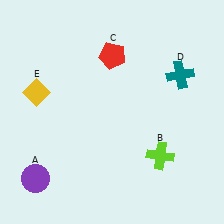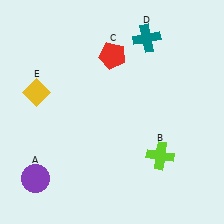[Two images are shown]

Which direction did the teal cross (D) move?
The teal cross (D) moved up.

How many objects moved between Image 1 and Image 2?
1 object moved between the two images.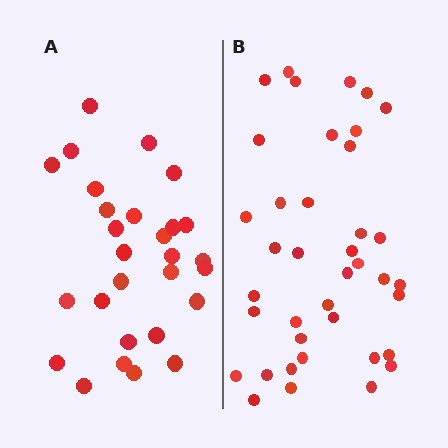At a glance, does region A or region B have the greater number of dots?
Region B (the right region) has more dots.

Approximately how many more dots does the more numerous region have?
Region B has roughly 12 or so more dots than region A.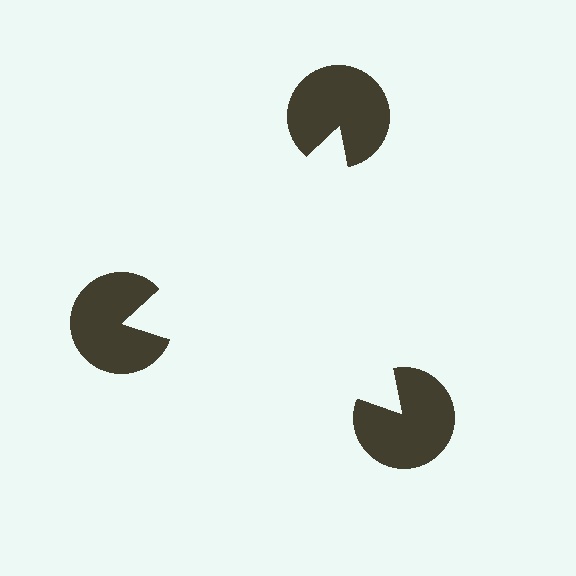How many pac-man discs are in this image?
There are 3 — one at each vertex of the illusory triangle.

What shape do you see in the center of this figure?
An illusory triangle — its edges are inferred from the aligned wedge cuts in the pac-man discs, not physically drawn.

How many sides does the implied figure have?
3 sides.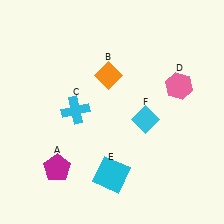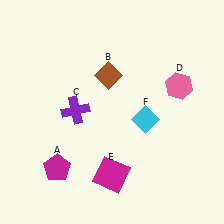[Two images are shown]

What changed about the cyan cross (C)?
In Image 1, C is cyan. In Image 2, it changed to purple.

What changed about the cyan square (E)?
In Image 1, E is cyan. In Image 2, it changed to magenta.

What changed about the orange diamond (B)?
In Image 1, B is orange. In Image 2, it changed to brown.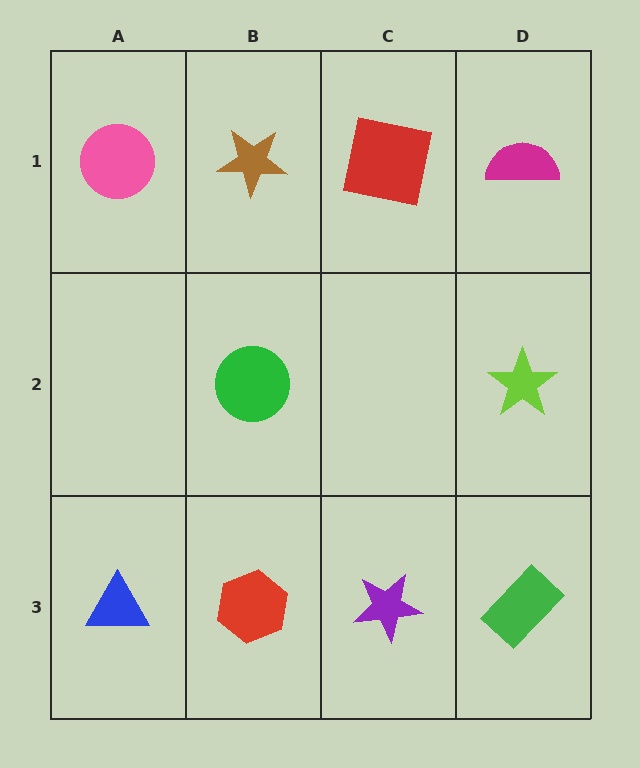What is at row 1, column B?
A brown star.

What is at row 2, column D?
A lime star.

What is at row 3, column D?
A green rectangle.